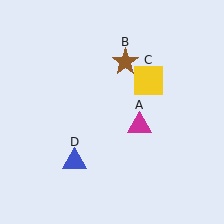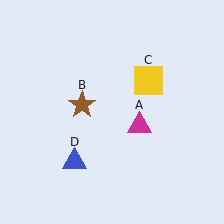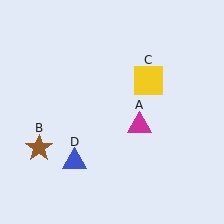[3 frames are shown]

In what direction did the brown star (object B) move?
The brown star (object B) moved down and to the left.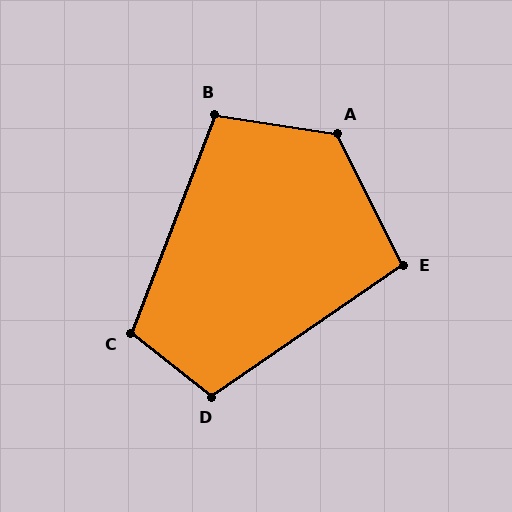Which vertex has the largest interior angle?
A, at approximately 125 degrees.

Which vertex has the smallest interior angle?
E, at approximately 98 degrees.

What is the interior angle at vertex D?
Approximately 108 degrees (obtuse).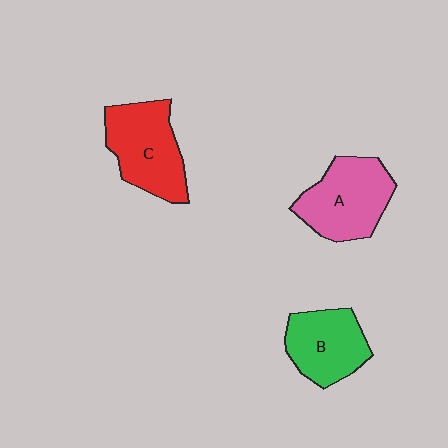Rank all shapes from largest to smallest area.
From largest to smallest: A (pink), C (red), B (green).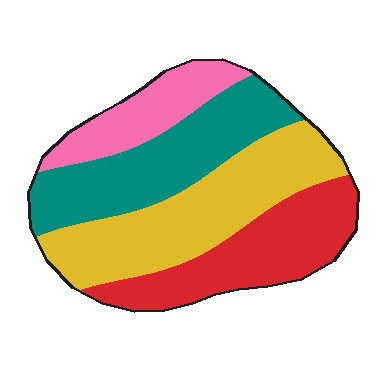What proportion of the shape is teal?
Teal covers roughly 30% of the shape.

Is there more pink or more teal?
Teal.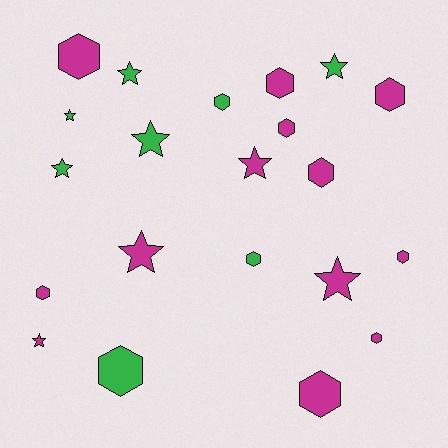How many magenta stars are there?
There are 4 magenta stars.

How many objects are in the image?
There are 21 objects.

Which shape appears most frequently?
Hexagon, with 12 objects.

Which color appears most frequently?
Magenta, with 13 objects.